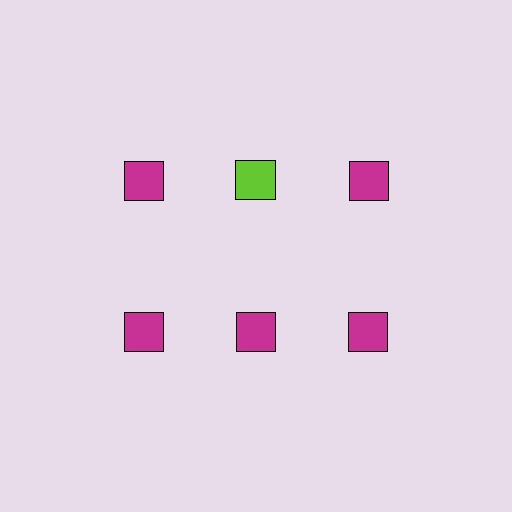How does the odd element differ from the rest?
It has a different color: lime instead of magenta.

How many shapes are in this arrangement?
There are 6 shapes arranged in a grid pattern.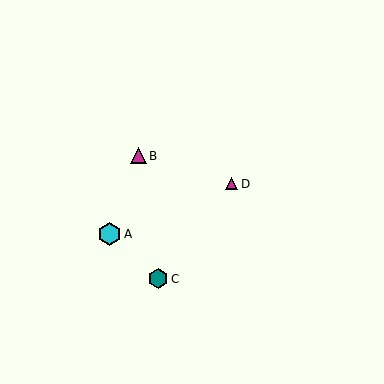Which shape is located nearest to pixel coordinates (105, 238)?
The cyan hexagon (labeled A) at (110, 234) is nearest to that location.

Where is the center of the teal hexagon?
The center of the teal hexagon is at (158, 279).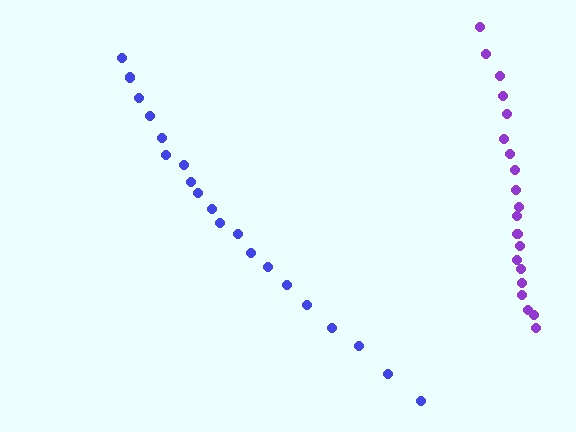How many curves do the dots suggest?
There are 2 distinct paths.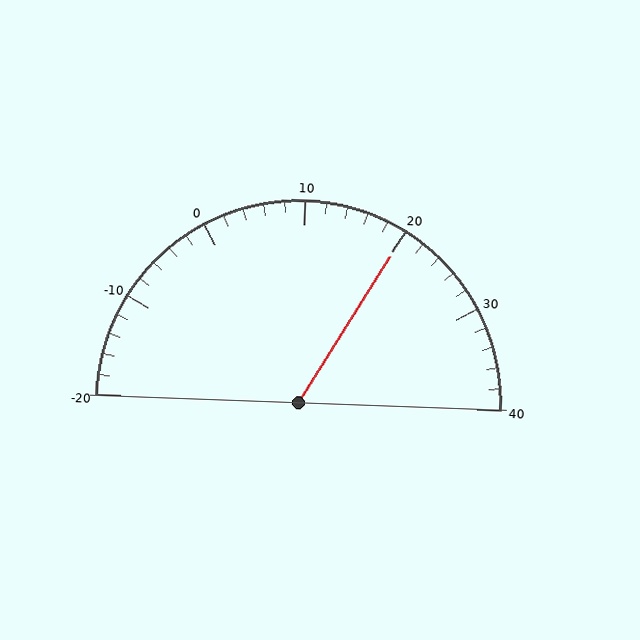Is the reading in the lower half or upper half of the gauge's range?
The reading is in the upper half of the range (-20 to 40).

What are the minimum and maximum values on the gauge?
The gauge ranges from -20 to 40.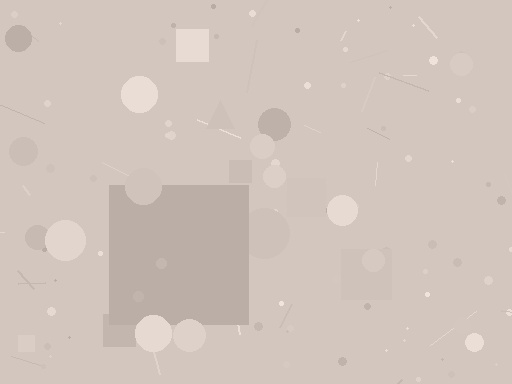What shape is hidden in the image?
A square is hidden in the image.